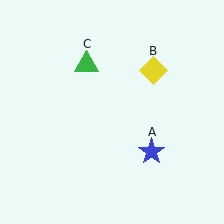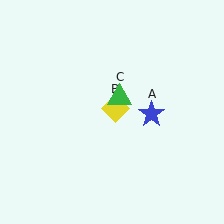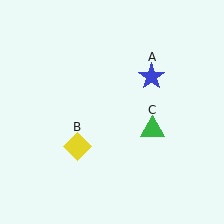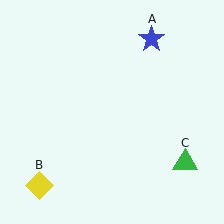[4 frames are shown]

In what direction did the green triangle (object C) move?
The green triangle (object C) moved down and to the right.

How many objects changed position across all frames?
3 objects changed position: blue star (object A), yellow diamond (object B), green triangle (object C).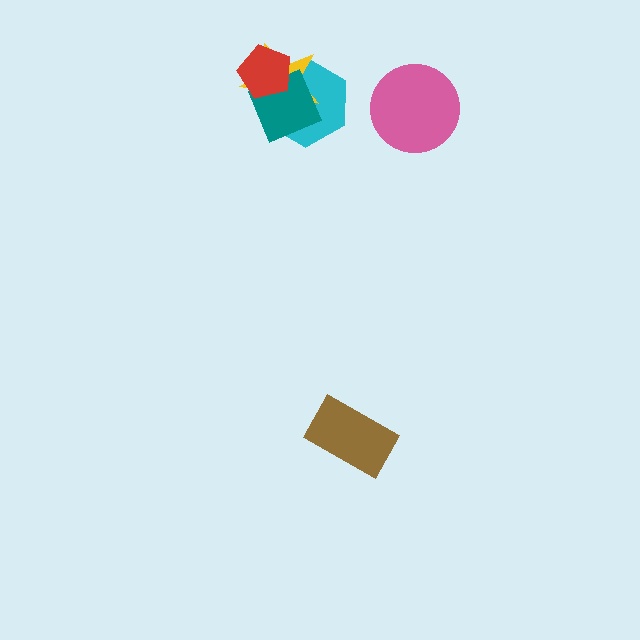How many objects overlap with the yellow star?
3 objects overlap with the yellow star.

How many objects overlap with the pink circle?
0 objects overlap with the pink circle.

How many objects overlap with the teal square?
3 objects overlap with the teal square.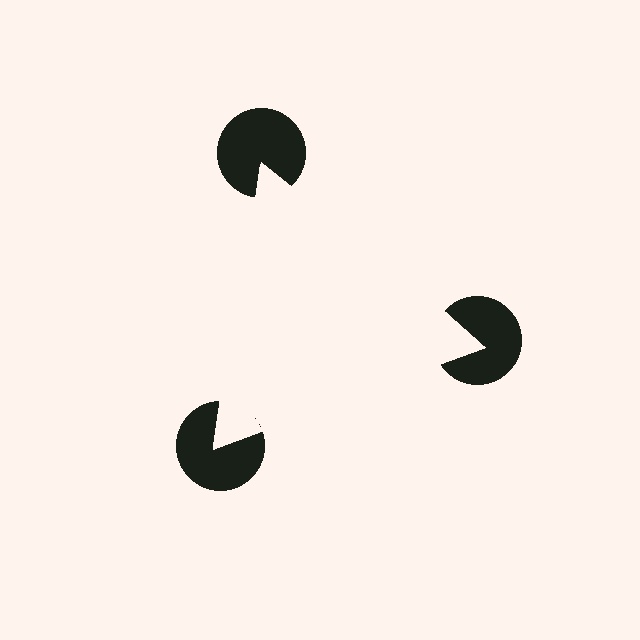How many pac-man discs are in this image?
There are 3 — one at each vertex of the illusory triangle.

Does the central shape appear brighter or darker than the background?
It typically appears slightly brighter than the background, even though no actual brightness change is drawn.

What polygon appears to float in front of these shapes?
An illusory triangle — its edges are inferred from the aligned wedge cuts in the pac-man discs, not physically drawn.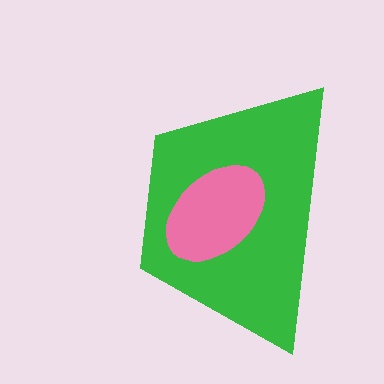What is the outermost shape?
The green trapezoid.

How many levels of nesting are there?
2.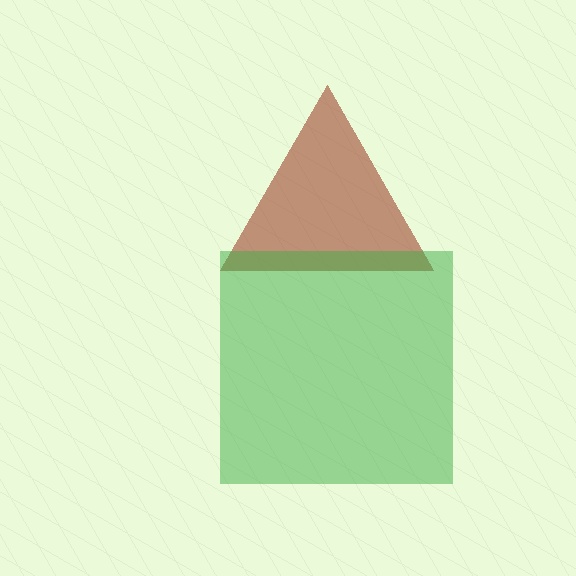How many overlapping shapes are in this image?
There are 2 overlapping shapes in the image.